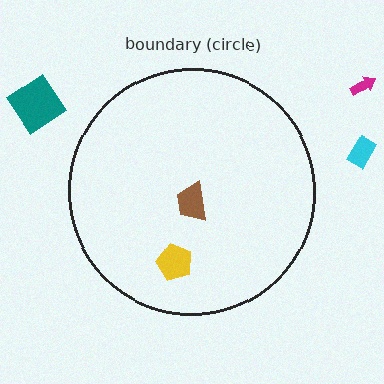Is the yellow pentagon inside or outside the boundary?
Inside.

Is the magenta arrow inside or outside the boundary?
Outside.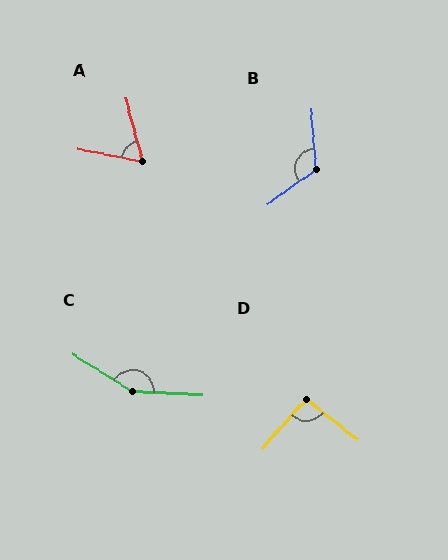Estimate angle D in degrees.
Approximately 94 degrees.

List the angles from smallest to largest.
A (65°), D (94°), B (121°), C (151°).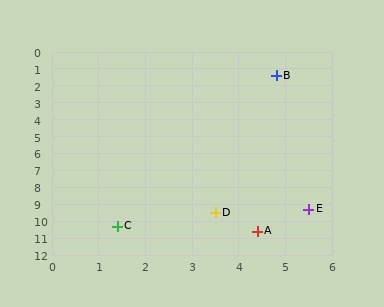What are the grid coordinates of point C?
Point C is at approximately (1.4, 10.3).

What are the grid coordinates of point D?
Point D is at approximately (3.5, 9.5).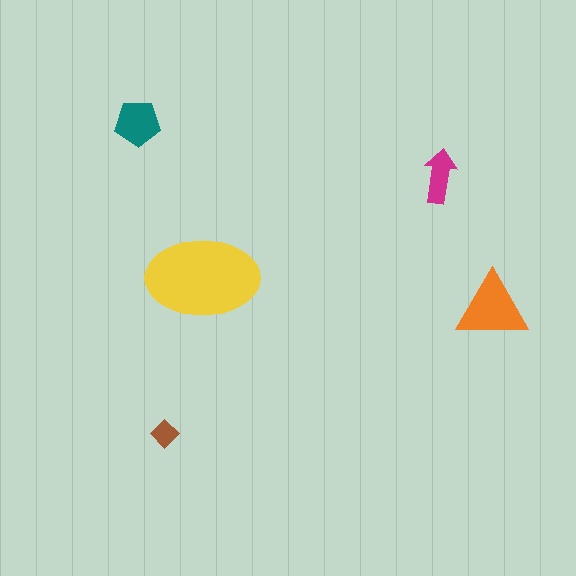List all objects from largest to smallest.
The yellow ellipse, the orange triangle, the teal pentagon, the magenta arrow, the brown diamond.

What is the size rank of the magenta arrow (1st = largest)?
4th.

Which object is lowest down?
The brown diamond is bottommost.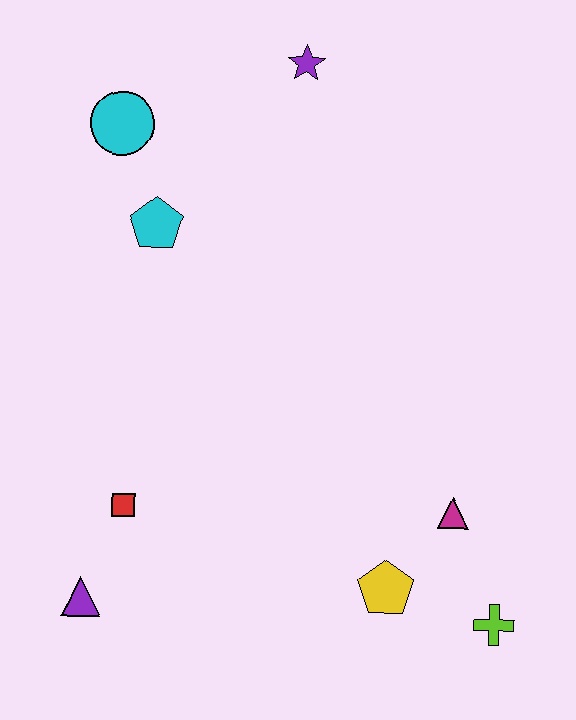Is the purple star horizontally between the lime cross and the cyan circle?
Yes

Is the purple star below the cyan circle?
No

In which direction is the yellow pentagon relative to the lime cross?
The yellow pentagon is to the left of the lime cross.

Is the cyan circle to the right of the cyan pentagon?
No